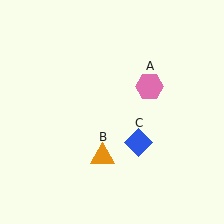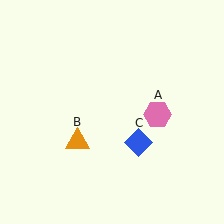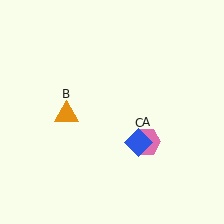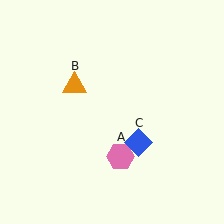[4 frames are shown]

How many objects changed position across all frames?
2 objects changed position: pink hexagon (object A), orange triangle (object B).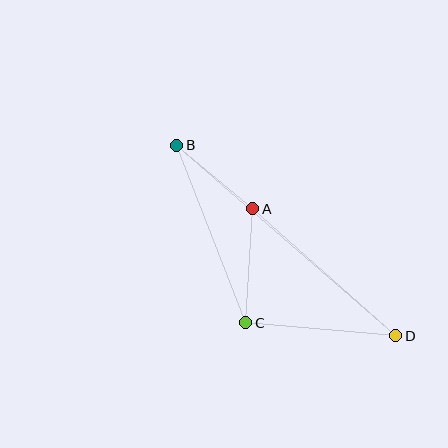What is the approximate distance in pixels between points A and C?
The distance between A and C is approximately 114 pixels.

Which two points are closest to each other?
Points A and B are closest to each other.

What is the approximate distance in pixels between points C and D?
The distance between C and D is approximately 150 pixels.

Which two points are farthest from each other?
Points B and D are farthest from each other.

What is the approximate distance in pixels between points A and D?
The distance between A and D is approximately 191 pixels.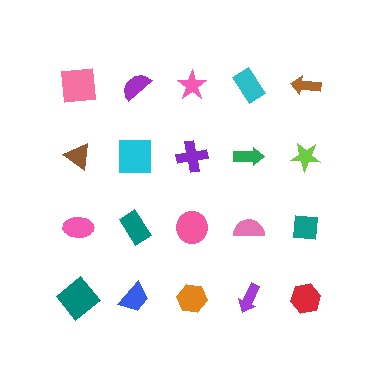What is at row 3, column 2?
A teal rectangle.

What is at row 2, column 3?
A purple cross.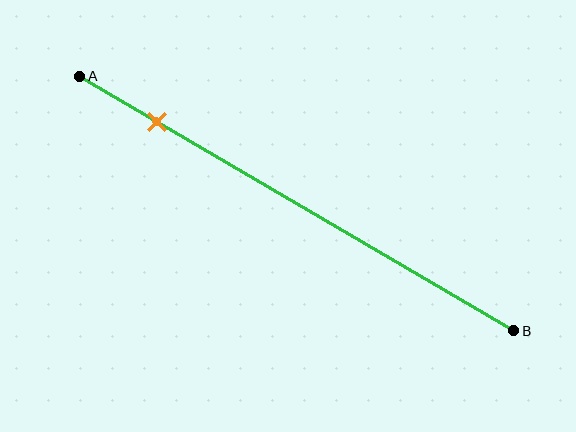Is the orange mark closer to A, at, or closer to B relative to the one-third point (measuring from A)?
The orange mark is closer to point A than the one-third point of segment AB.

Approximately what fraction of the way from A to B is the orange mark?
The orange mark is approximately 20% of the way from A to B.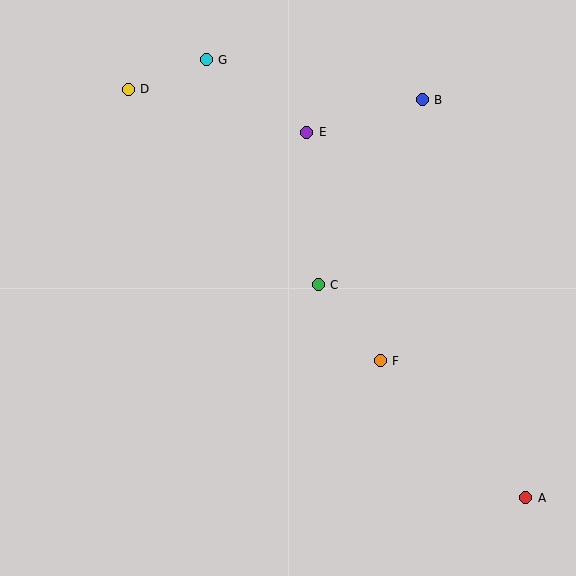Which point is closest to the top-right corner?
Point B is closest to the top-right corner.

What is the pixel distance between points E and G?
The distance between E and G is 124 pixels.